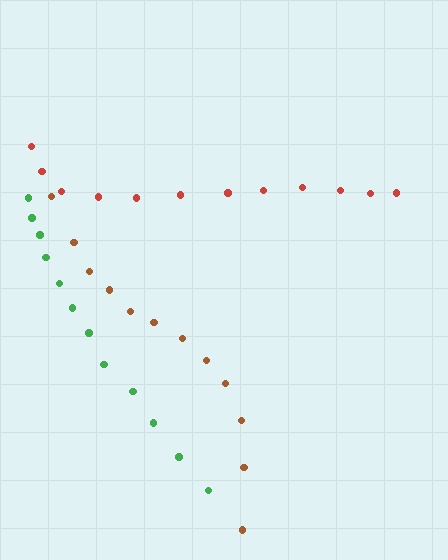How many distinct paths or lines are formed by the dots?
There are 3 distinct paths.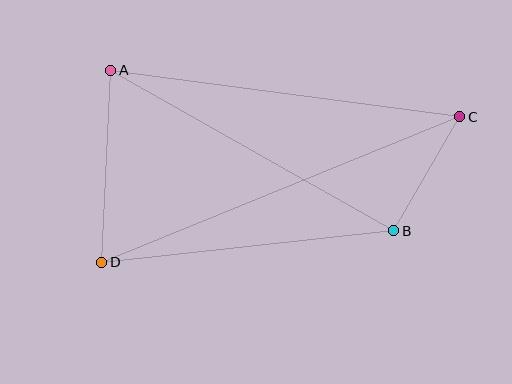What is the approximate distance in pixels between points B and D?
The distance between B and D is approximately 294 pixels.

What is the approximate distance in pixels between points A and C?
The distance between A and C is approximately 352 pixels.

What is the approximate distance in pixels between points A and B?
The distance between A and B is approximately 325 pixels.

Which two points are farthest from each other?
Points C and D are farthest from each other.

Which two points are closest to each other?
Points B and C are closest to each other.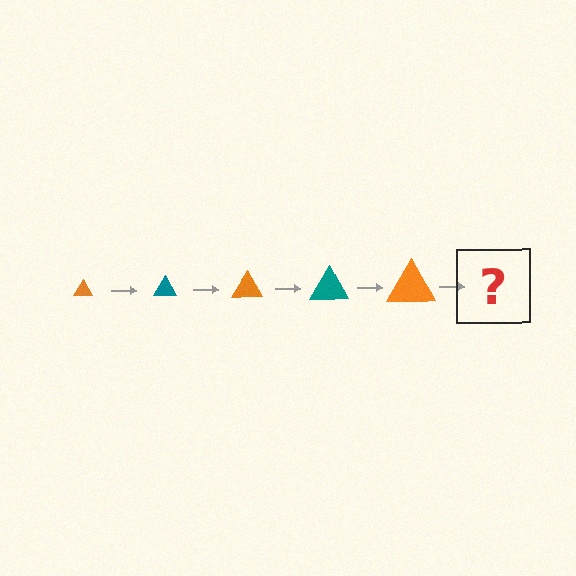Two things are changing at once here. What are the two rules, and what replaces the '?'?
The two rules are that the triangle grows larger each step and the color cycles through orange and teal. The '?' should be a teal triangle, larger than the previous one.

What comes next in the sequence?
The next element should be a teal triangle, larger than the previous one.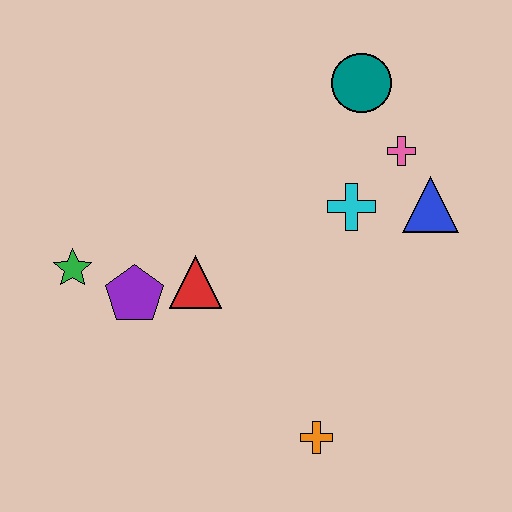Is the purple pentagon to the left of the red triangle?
Yes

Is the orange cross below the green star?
Yes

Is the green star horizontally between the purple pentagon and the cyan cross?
No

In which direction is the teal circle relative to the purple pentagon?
The teal circle is to the right of the purple pentagon.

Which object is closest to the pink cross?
The blue triangle is closest to the pink cross.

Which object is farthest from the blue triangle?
The green star is farthest from the blue triangle.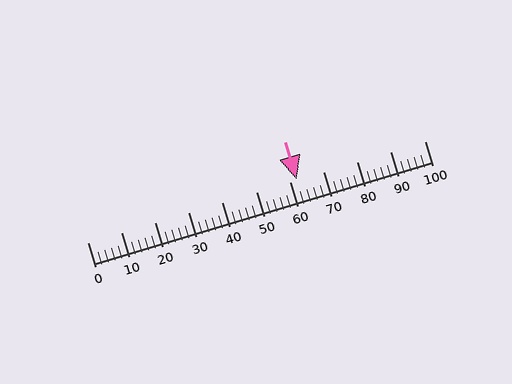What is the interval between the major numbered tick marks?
The major tick marks are spaced 10 units apart.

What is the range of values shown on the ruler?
The ruler shows values from 0 to 100.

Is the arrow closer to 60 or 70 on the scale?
The arrow is closer to 60.